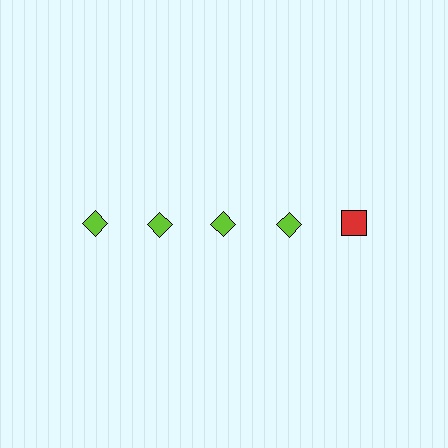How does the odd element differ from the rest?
It differs in both color (red instead of lime) and shape (square instead of diamond).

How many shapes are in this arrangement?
There are 5 shapes arranged in a grid pattern.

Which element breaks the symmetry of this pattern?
The red square in the top row, rightmost column breaks the symmetry. All other shapes are lime diamonds.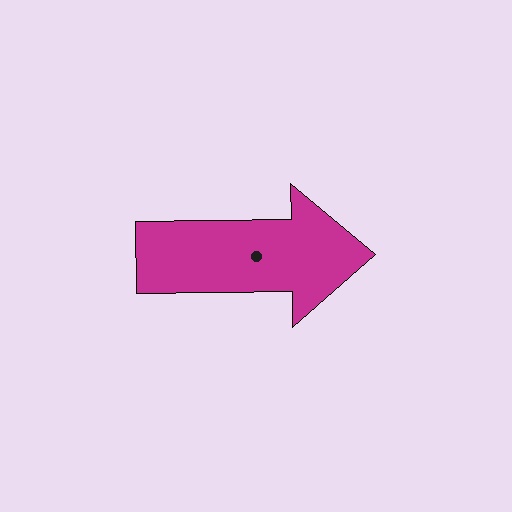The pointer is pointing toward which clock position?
Roughly 3 o'clock.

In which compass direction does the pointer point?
East.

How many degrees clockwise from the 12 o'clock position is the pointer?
Approximately 89 degrees.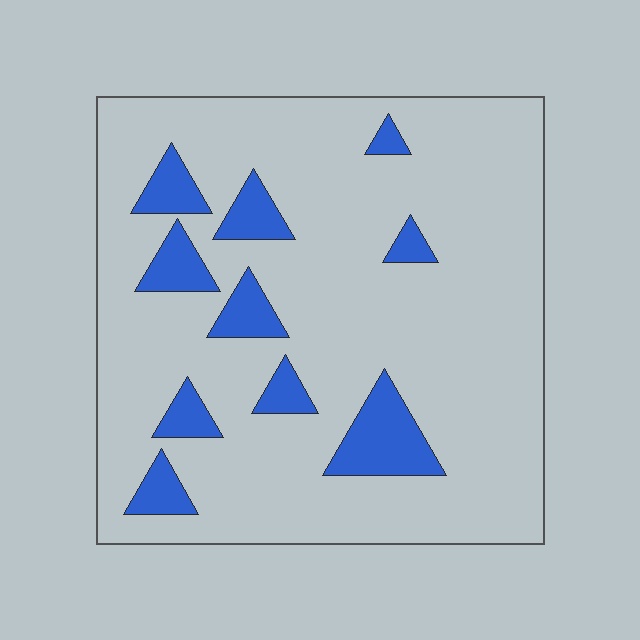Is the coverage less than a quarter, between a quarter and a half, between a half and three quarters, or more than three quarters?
Less than a quarter.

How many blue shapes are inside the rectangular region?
10.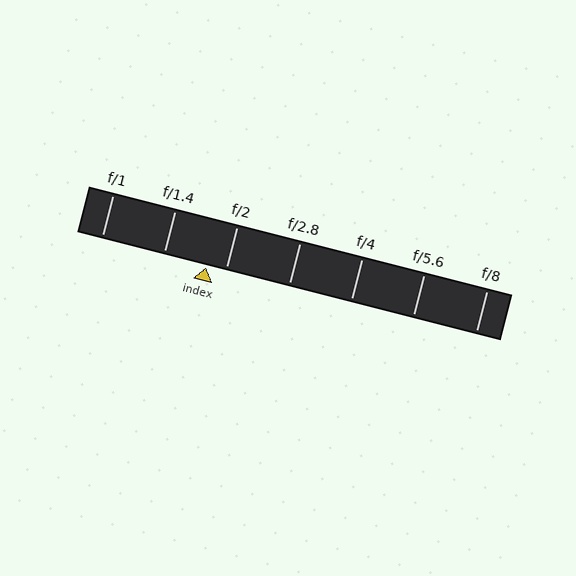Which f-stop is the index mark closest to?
The index mark is closest to f/2.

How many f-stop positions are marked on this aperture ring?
There are 7 f-stop positions marked.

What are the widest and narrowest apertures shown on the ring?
The widest aperture shown is f/1 and the narrowest is f/8.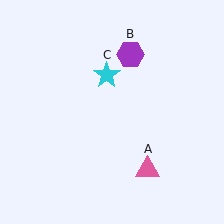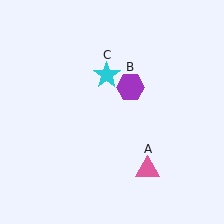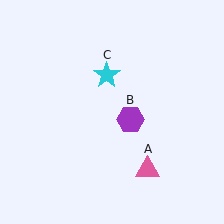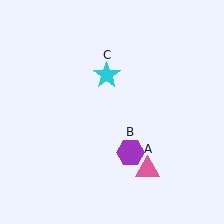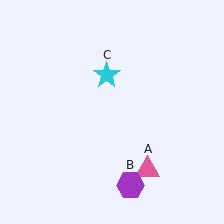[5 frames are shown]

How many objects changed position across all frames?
1 object changed position: purple hexagon (object B).